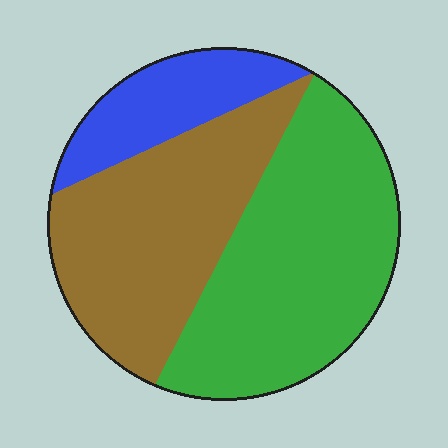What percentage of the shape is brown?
Brown takes up about three eighths (3/8) of the shape.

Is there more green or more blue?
Green.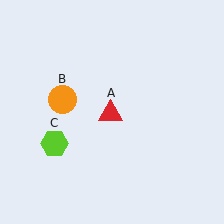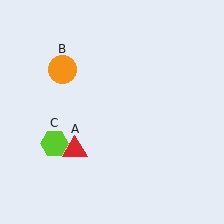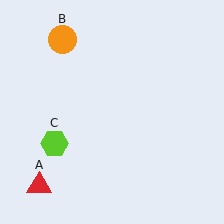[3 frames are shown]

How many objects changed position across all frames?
2 objects changed position: red triangle (object A), orange circle (object B).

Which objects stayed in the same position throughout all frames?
Lime hexagon (object C) remained stationary.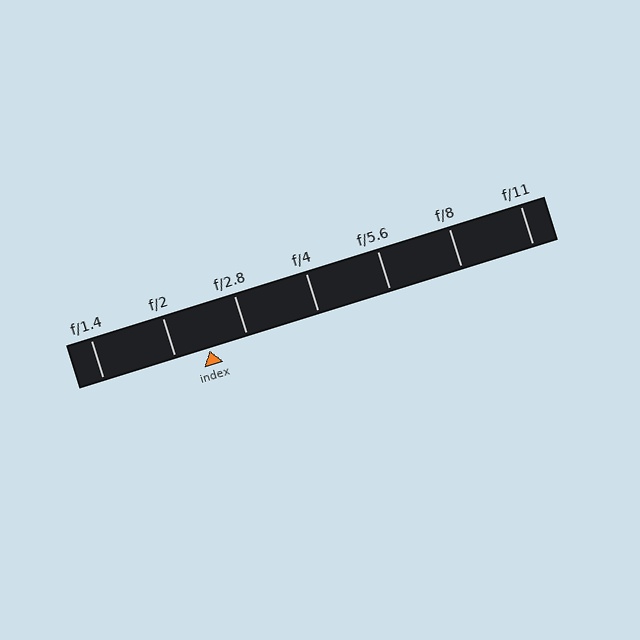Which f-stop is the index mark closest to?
The index mark is closest to f/2.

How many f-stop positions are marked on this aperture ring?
There are 7 f-stop positions marked.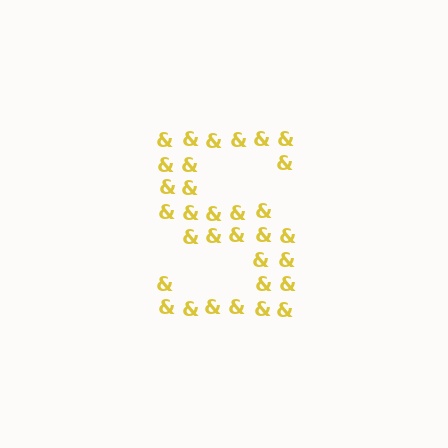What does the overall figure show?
The overall figure shows the letter S.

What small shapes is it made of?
It is made of small ampersands.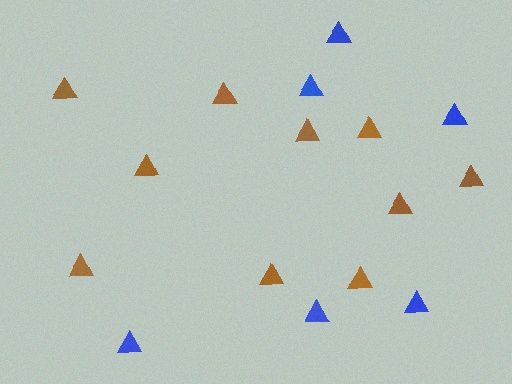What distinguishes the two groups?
There are 2 groups: one group of blue triangles (6) and one group of brown triangles (10).